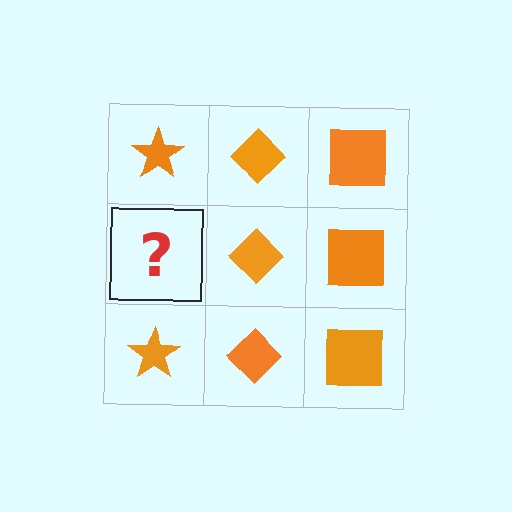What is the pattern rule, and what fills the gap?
The rule is that each column has a consistent shape. The gap should be filled with an orange star.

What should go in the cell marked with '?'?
The missing cell should contain an orange star.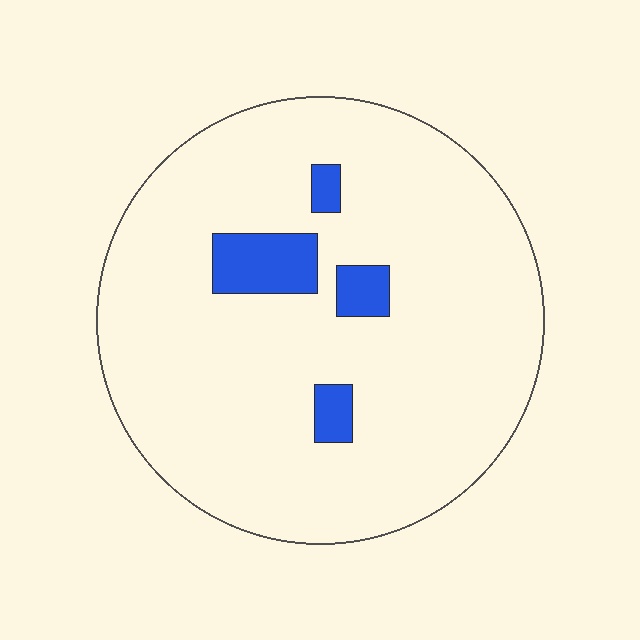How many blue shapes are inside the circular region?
4.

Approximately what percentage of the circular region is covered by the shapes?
Approximately 10%.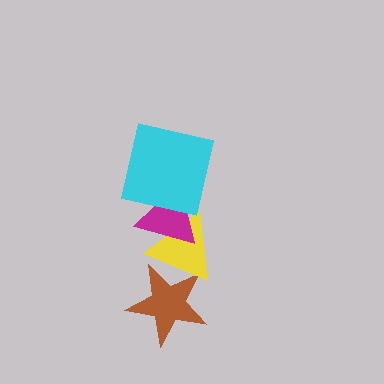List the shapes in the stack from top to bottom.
From top to bottom: the cyan square, the magenta triangle, the yellow triangle, the brown star.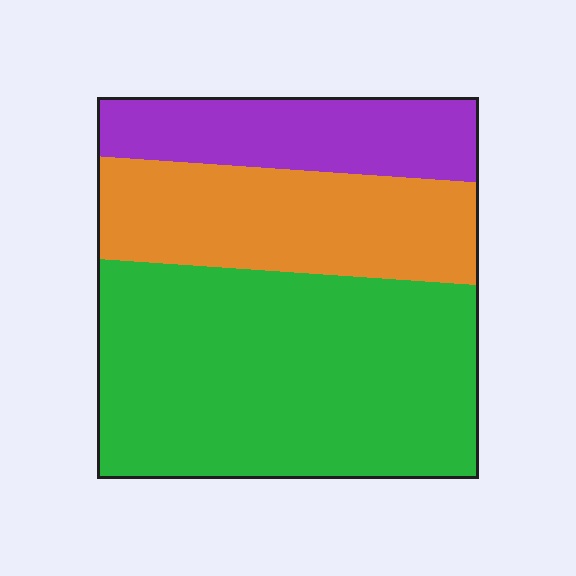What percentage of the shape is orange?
Orange covers around 25% of the shape.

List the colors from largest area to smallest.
From largest to smallest: green, orange, purple.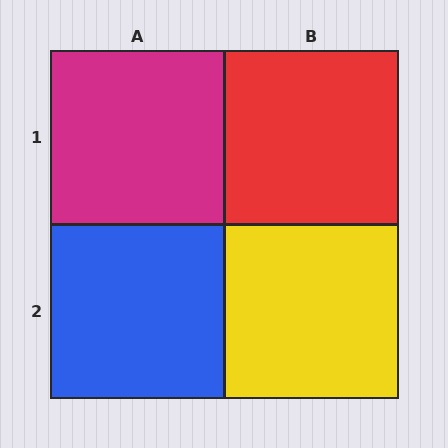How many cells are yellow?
1 cell is yellow.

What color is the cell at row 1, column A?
Magenta.